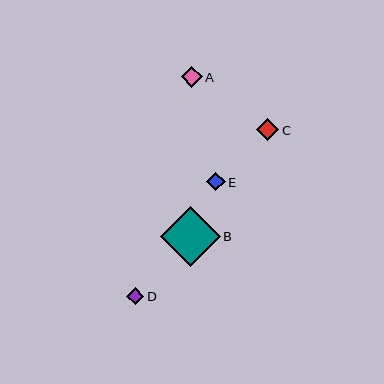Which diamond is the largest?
Diamond B is the largest with a size of approximately 59 pixels.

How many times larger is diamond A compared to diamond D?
Diamond A is approximately 1.2 times the size of diamond D.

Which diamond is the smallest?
Diamond D is the smallest with a size of approximately 17 pixels.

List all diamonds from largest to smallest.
From largest to smallest: B, C, A, E, D.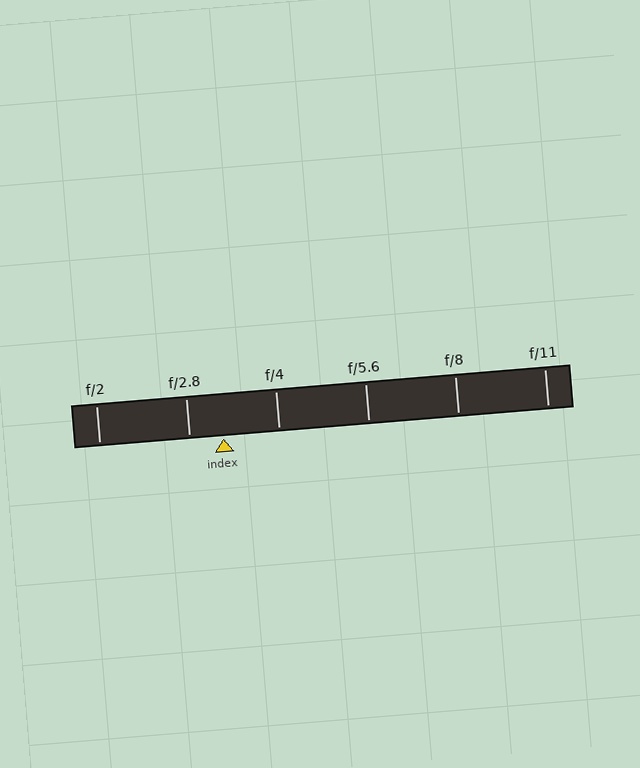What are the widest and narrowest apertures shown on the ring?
The widest aperture shown is f/2 and the narrowest is f/11.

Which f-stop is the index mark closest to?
The index mark is closest to f/2.8.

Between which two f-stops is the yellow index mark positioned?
The index mark is between f/2.8 and f/4.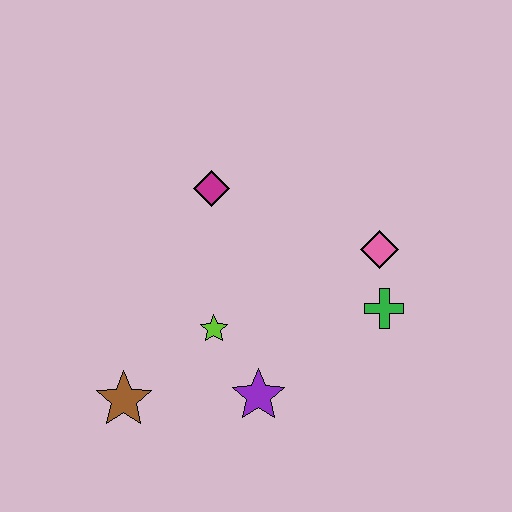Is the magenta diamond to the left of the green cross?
Yes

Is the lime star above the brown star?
Yes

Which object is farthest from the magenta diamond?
The brown star is farthest from the magenta diamond.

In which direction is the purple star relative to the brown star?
The purple star is to the right of the brown star.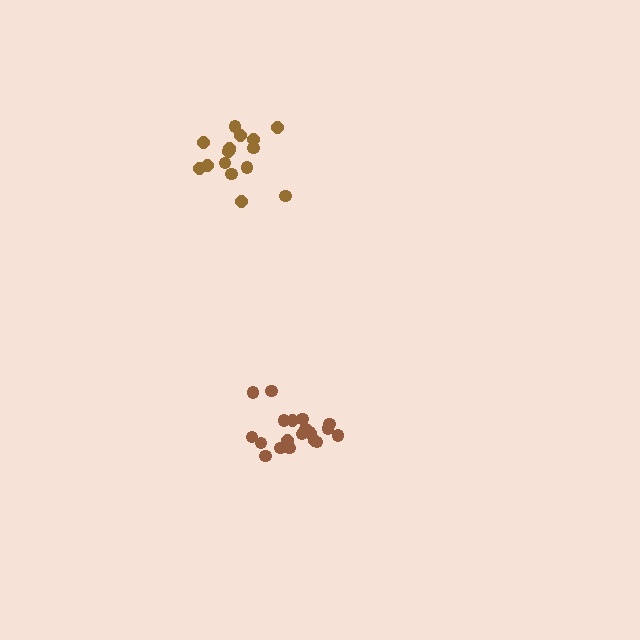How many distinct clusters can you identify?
There are 2 distinct clusters.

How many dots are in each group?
Group 1: 16 dots, Group 2: 20 dots (36 total).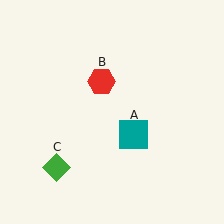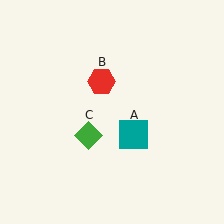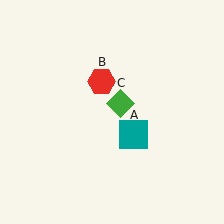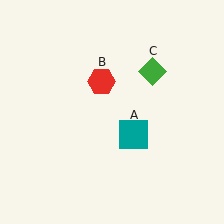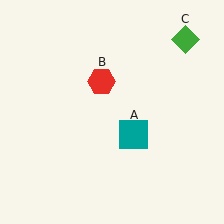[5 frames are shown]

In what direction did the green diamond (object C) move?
The green diamond (object C) moved up and to the right.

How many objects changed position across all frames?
1 object changed position: green diamond (object C).